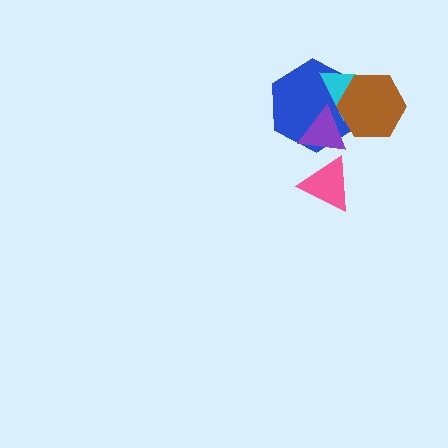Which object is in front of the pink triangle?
The purple triangle is in front of the pink triangle.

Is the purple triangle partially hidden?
No, no other shape covers it.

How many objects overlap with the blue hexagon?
3 objects overlap with the blue hexagon.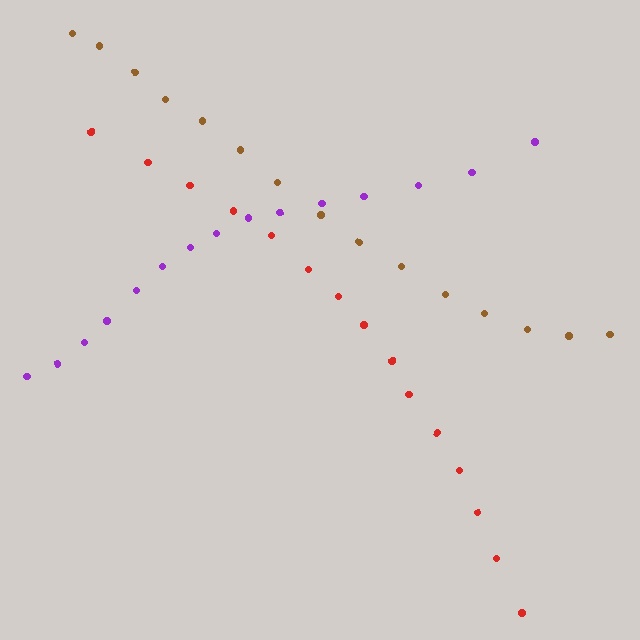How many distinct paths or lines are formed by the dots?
There are 3 distinct paths.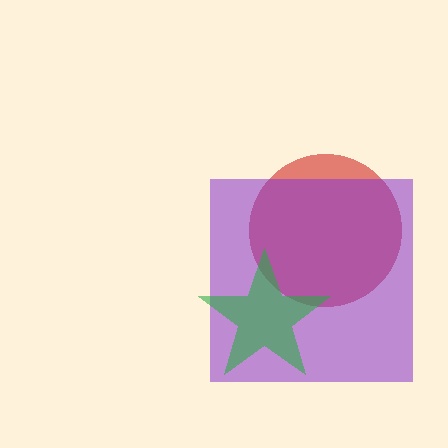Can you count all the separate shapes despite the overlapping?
Yes, there are 3 separate shapes.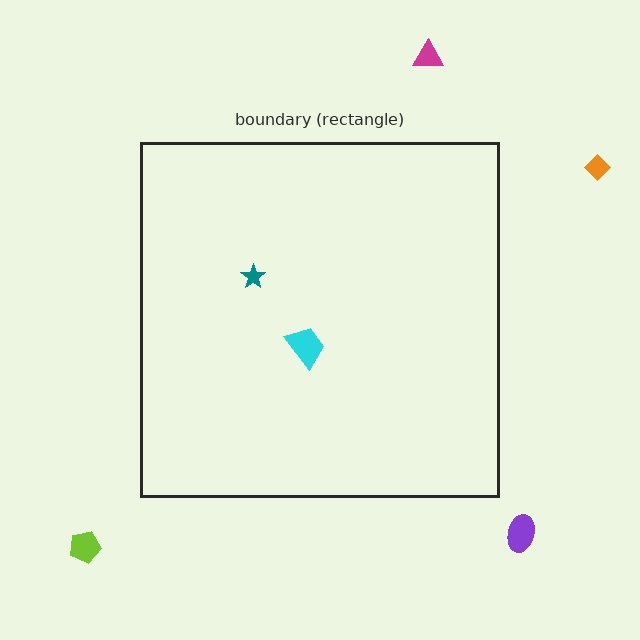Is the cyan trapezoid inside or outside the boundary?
Inside.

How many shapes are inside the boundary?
2 inside, 4 outside.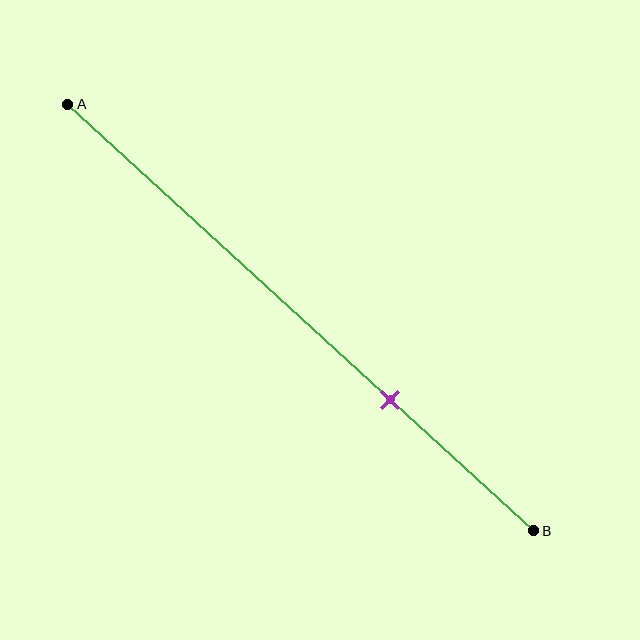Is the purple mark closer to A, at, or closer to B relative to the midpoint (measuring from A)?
The purple mark is closer to point B than the midpoint of segment AB.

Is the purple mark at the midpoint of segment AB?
No, the mark is at about 70% from A, not at the 50% midpoint.